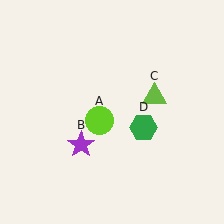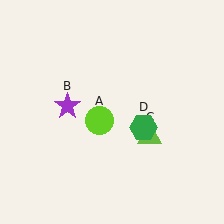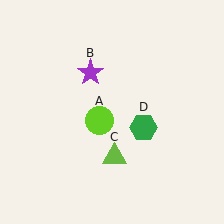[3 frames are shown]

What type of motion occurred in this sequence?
The purple star (object B), lime triangle (object C) rotated clockwise around the center of the scene.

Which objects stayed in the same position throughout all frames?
Lime circle (object A) and green hexagon (object D) remained stationary.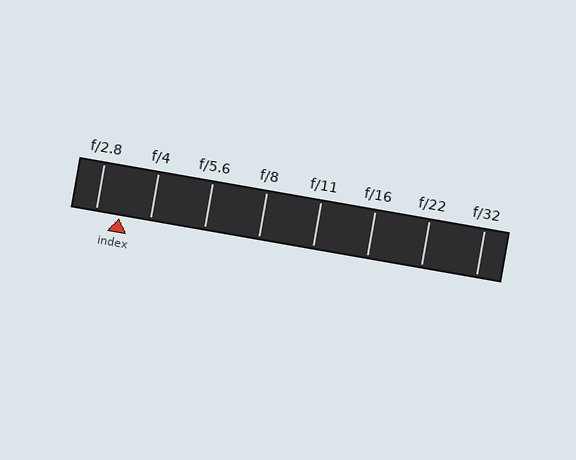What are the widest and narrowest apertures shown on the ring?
The widest aperture shown is f/2.8 and the narrowest is f/32.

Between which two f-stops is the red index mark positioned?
The index mark is between f/2.8 and f/4.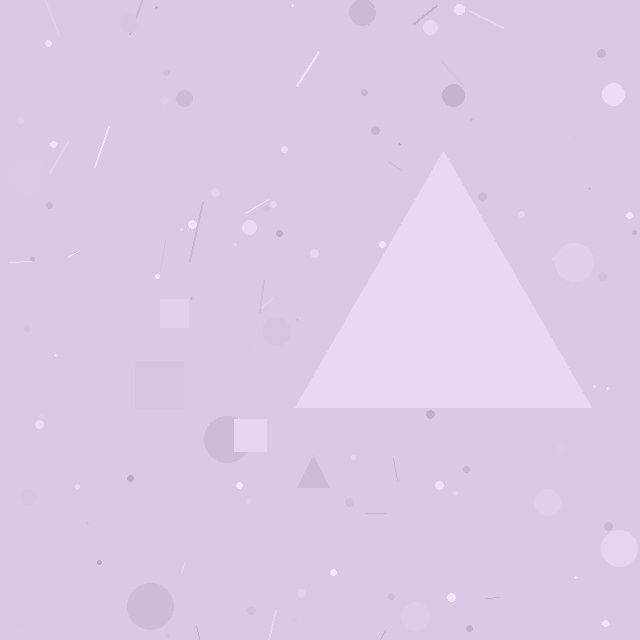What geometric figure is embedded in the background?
A triangle is embedded in the background.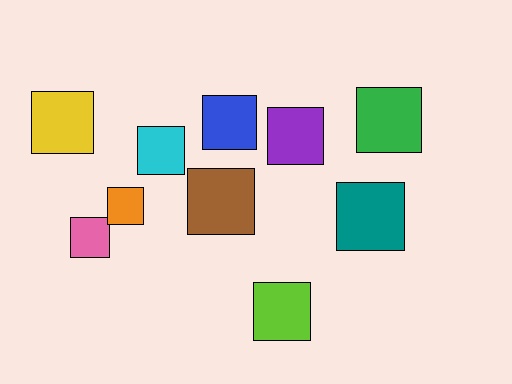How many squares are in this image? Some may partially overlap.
There are 10 squares.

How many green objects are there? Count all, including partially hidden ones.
There is 1 green object.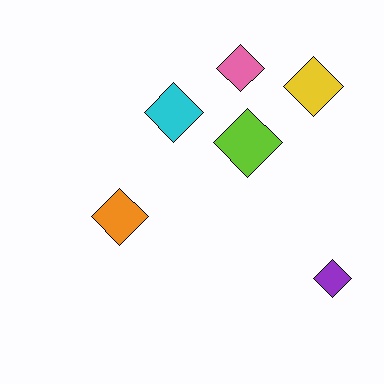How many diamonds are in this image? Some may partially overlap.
There are 6 diamonds.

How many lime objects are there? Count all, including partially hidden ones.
There is 1 lime object.